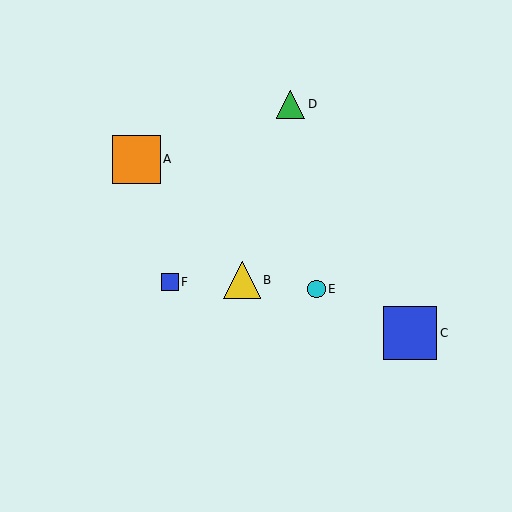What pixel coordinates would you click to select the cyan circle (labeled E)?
Click at (316, 289) to select the cyan circle E.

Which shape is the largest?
The blue square (labeled C) is the largest.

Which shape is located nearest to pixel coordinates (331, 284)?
The cyan circle (labeled E) at (316, 289) is nearest to that location.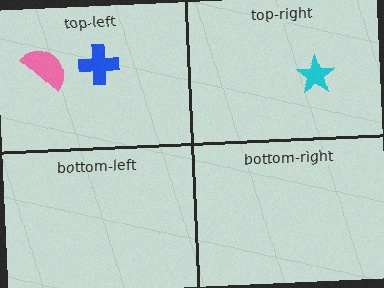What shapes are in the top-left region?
The blue cross, the pink semicircle.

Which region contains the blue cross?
The top-left region.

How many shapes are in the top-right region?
1.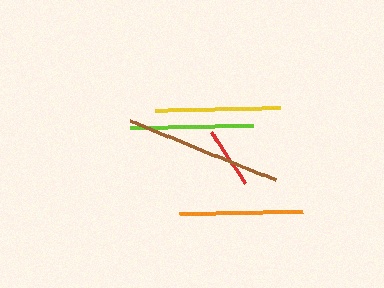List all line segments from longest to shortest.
From longest to shortest: brown, yellow, lime, orange, red.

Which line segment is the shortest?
The red line is the shortest at approximately 61 pixels.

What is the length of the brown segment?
The brown segment is approximately 157 pixels long.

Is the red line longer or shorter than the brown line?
The brown line is longer than the red line.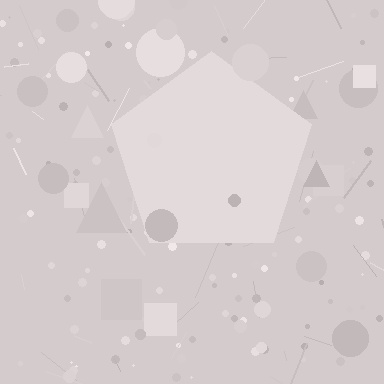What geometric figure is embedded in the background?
A pentagon is embedded in the background.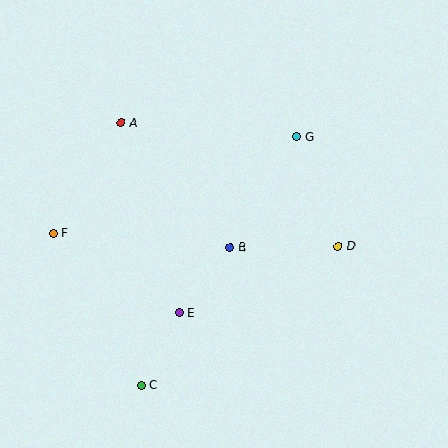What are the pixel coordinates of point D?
Point D is at (338, 246).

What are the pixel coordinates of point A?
Point A is at (121, 123).